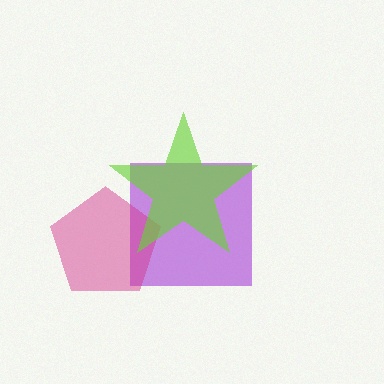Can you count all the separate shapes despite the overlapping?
Yes, there are 3 separate shapes.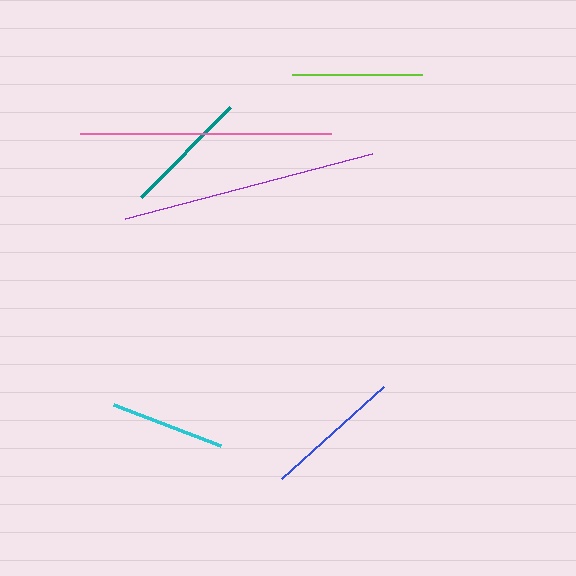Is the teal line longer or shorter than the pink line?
The pink line is longer than the teal line.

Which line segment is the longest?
The purple line is the longest at approximately 256 pixels.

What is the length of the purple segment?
The purple segment is approximately 256 pixels long.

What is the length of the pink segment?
The pink segment is approximately 250 pixels long.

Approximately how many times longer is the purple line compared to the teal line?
The purple line is approximately 2.0 times the length of the teal line.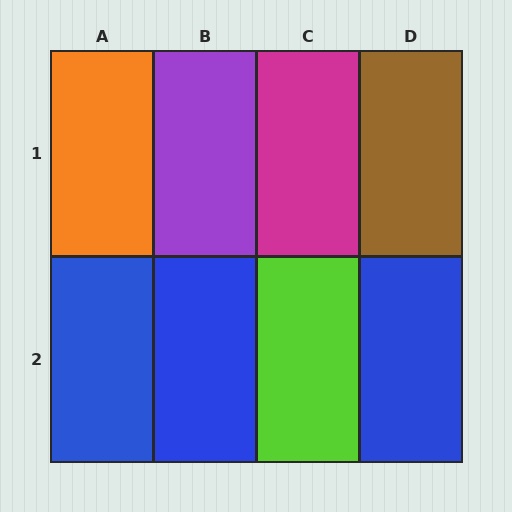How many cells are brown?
1 cell is brown.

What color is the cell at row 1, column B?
Purple.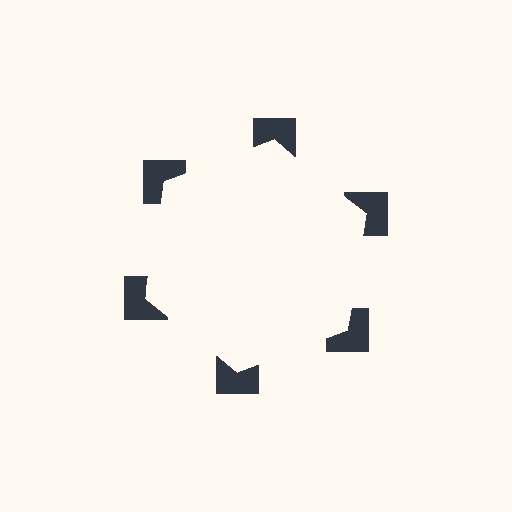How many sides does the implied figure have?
6 sides.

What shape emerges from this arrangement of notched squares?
An illusory hexagon — its edges are inferred from the aligned wedge cuts in the notched squares, not physically drawn.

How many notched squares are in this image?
There are 6 — one at each vertex of the illusory hexagon.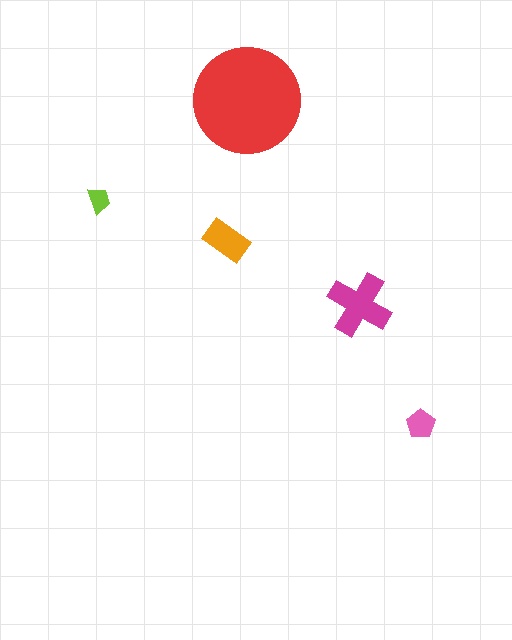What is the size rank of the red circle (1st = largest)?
1st.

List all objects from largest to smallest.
The red circle, the magenta cross, the orange rectangle, the pink pentagon, the lime trapezoid.